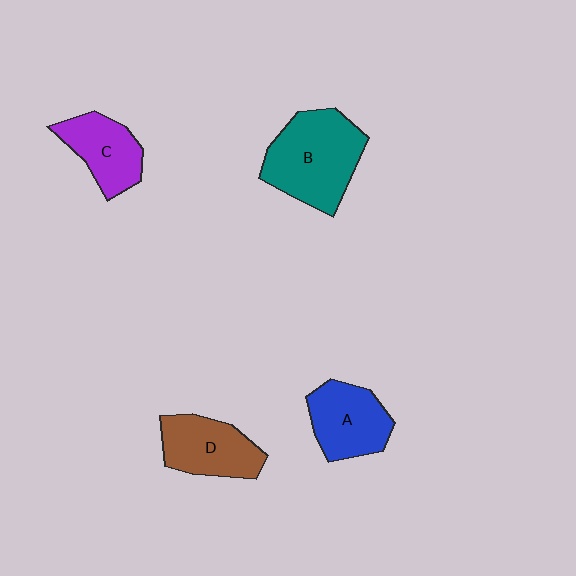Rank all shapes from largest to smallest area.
From largest to smallest: B (teal), D (brown), A (blue), C (purple).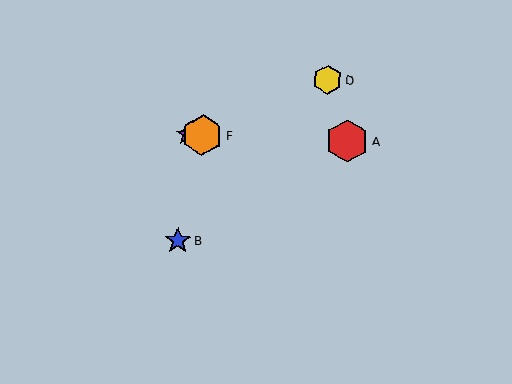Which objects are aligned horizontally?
Objects A, C, E, F are aligned horizontally.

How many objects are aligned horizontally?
4 objects (A, C, E, F) are aligned horizontally.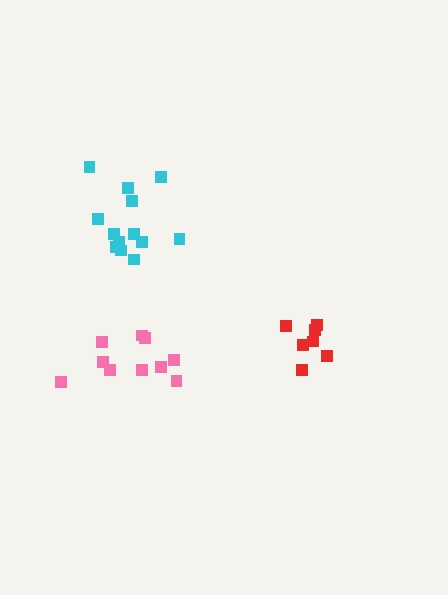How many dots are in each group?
Group 1: 13 dots, Group 2: 7 dots, Group 3: 10 dots (30 total).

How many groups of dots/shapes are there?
There are 3 groups.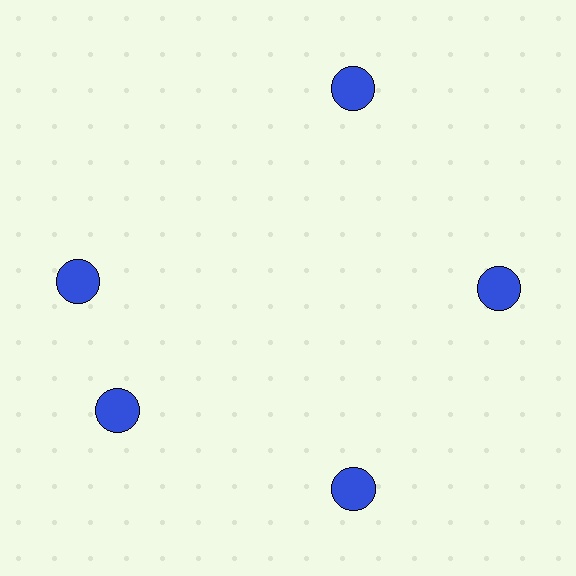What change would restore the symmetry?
The symmetry would be restored by rotating it back into even spacing with its neighbors so that all 5 circles sit at equal angles and equal distance from the center.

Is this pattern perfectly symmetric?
No. The 5 blue circles are arranged in a ring, but one element near the 10 o'clock position is rotated out of alignment along the ring, breaking the 5-fold rotational symmetry.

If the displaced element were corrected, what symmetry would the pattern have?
It would have 5-fold rotational symmetry — the pattern would map onto itself every 72 degrees.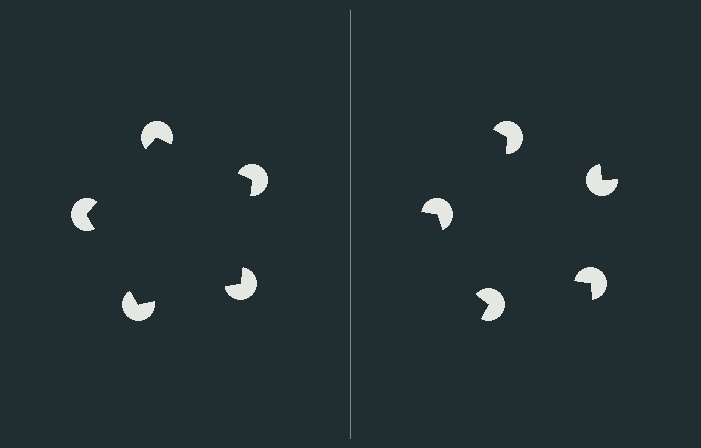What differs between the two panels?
The pac-man discs are positioned identically on both sides; only the wedge orientations differ. On the left they align to a pentagon; on the right they are misaligned.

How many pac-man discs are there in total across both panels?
10 — 5 on each side.